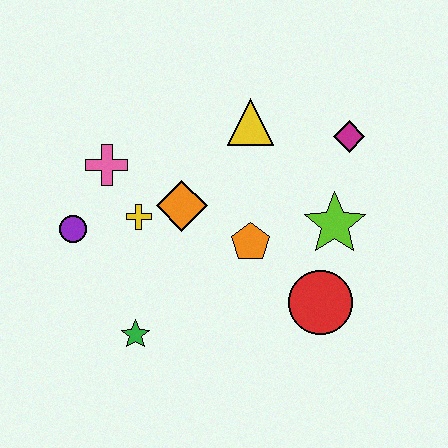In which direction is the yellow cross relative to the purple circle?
The yellow cross is to the right of the purple circle.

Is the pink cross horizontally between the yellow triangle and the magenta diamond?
No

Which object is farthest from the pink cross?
The red circle is farthest from the pink cross.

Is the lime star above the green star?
Yes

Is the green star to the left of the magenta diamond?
Yes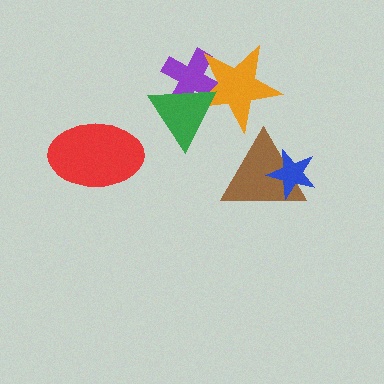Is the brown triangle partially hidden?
Yes, it is partially covered by another shape.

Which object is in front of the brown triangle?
The blue star is in front of the brown triangle.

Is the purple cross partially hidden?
Yes, it is partially covered by another shape.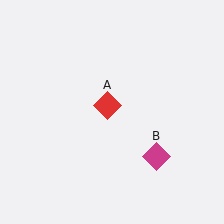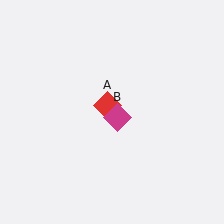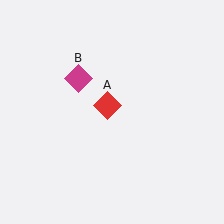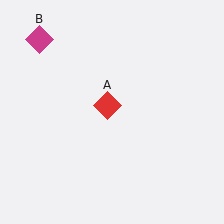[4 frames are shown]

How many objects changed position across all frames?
1 object changed position: magenta diamond (object B).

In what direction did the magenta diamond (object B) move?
The magenta diamond (object B) moved up and to the left.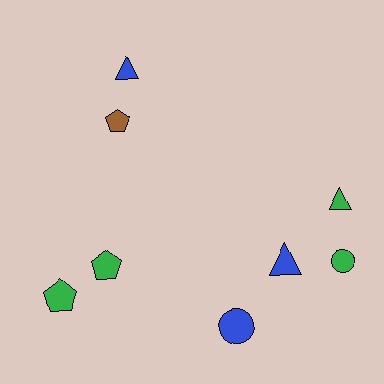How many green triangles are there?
There is 1 green triangle.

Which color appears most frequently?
Green, with 4 objects.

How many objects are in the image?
There are 8 objects.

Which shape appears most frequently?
Triangle, with 3 objects.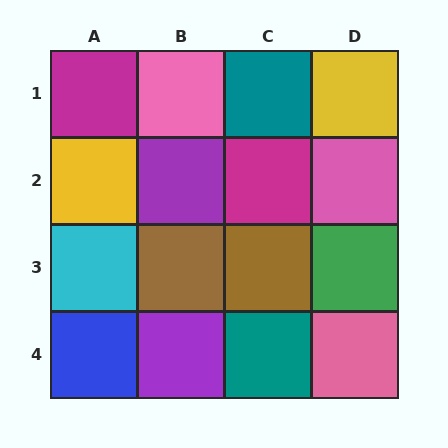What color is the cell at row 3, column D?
Green.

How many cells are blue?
1 cell is blue.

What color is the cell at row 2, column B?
Purple.